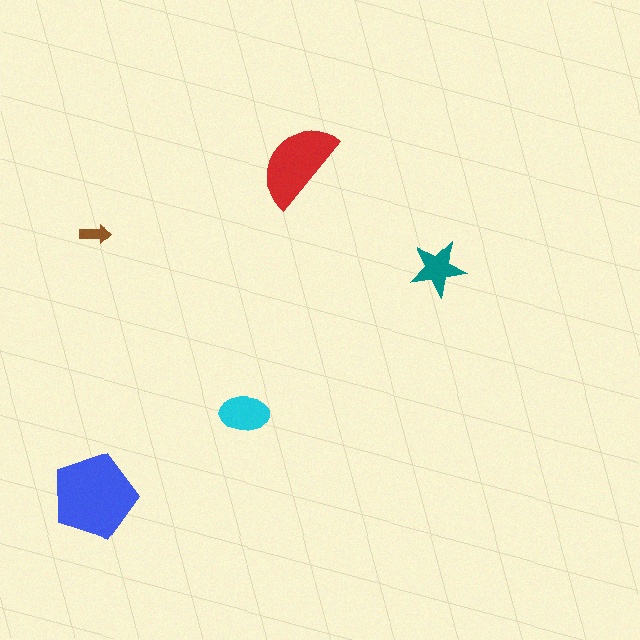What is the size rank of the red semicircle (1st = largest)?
2nd.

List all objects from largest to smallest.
The blue pentagon, the red semicircle, the cyan ellipse, the teal star, the brown arrow.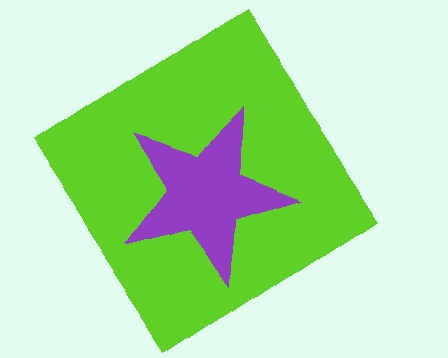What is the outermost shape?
The lime diamond.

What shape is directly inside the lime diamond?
The purple star.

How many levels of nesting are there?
2.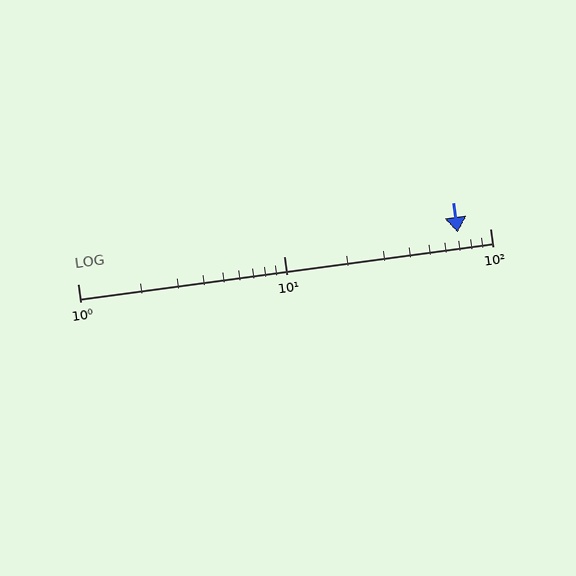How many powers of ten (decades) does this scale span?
The scale spans 2 decades, from 1 to 100.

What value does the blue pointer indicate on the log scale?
The pointer indicates approximately 70.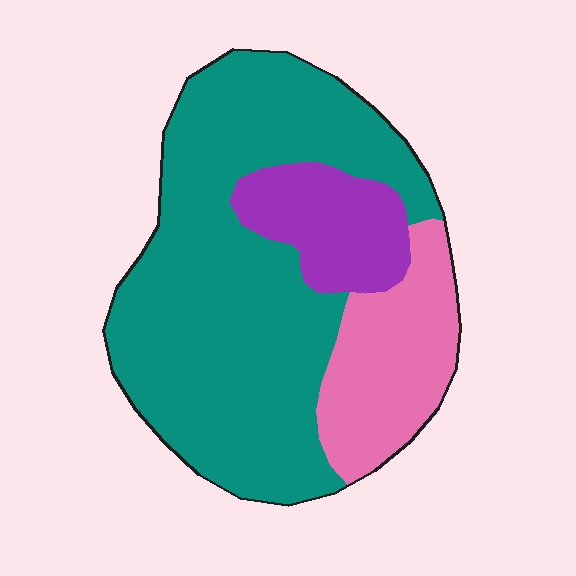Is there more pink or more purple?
Pink.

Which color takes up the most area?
Teal, at roughly 65%.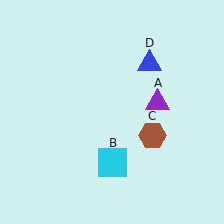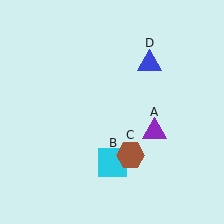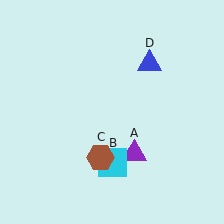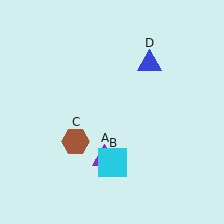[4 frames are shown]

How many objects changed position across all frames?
2 objects changed position: purple triangle (object A), brown hexagon (object C).